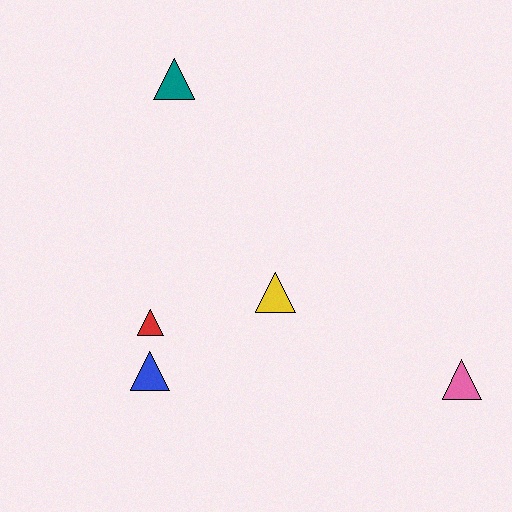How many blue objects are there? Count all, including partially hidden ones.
There is 1 blue object.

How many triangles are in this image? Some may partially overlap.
There are 5 triangles.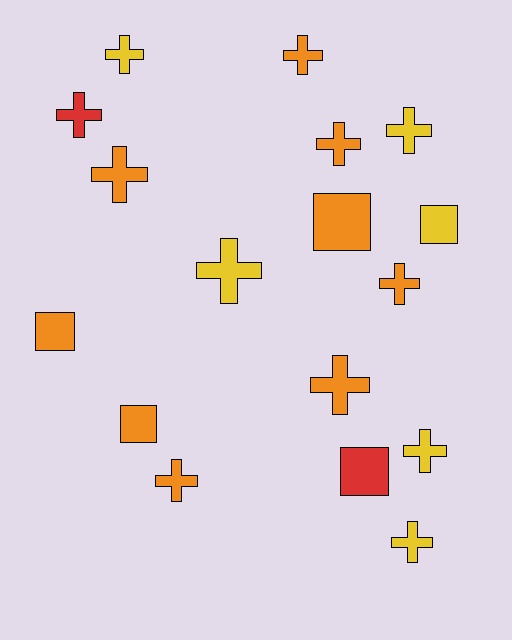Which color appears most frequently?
Orange, with 9 objects.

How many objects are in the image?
There are 17 objects.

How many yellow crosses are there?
There are 5 yellow crosses.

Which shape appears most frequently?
Cross, with 12 objects.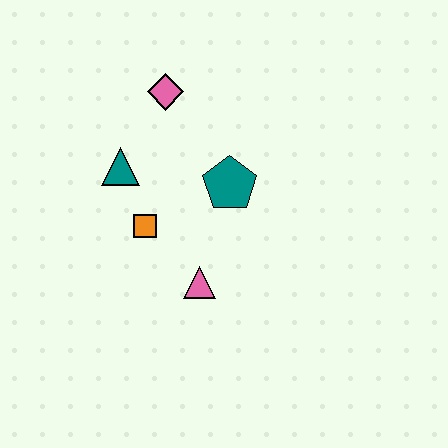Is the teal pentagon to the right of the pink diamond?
Yes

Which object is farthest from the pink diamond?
The pink triangle is farthest from the pink diamond.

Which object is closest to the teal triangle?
The orange square is closest to the teal triangle.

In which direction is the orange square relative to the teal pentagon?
The orange square is to the left of the teal pentagon.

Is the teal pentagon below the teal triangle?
Yes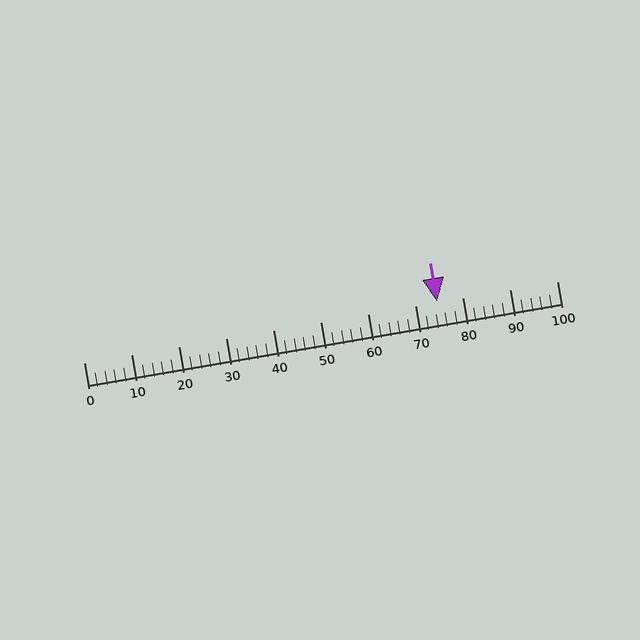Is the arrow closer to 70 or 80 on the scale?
The arrow is closer to 70.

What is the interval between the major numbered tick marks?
The major tick marks are spaced 10 units apart.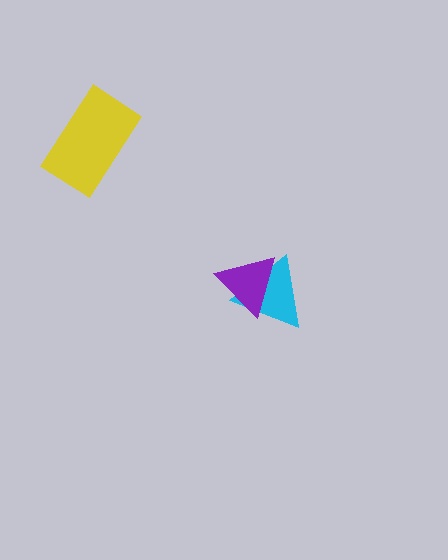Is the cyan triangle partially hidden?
Yes, it is partially covered by another shape.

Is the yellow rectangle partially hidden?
No, no other shape covers it.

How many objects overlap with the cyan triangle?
1 object overlaps with the cyan triangle.